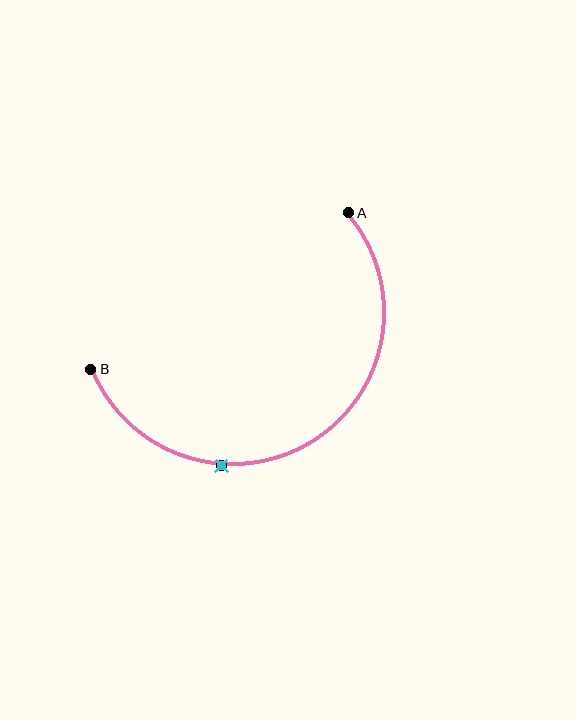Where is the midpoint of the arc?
The arc midpoint is the point on the curve farthest from the straight line joining A and B. It sits below that line.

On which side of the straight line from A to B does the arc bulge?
The arc bulges below the straight line connecting A and B.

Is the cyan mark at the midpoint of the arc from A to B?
No. The cyan mark lies on the arc but is closer to endpoint B. The arc midpoint would be at the point on the curve equidistant along the arc from both A and B.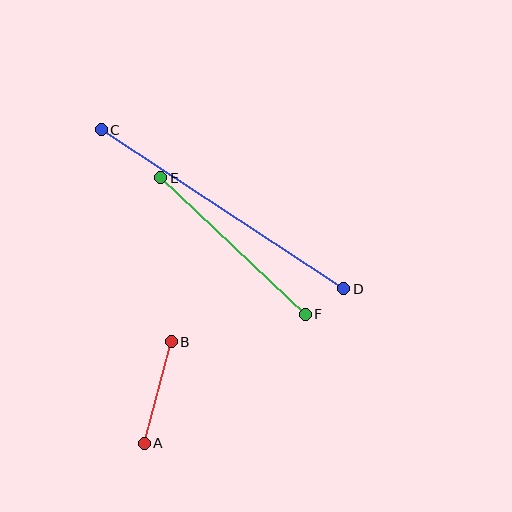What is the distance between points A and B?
The distance is approximately 105 pixels.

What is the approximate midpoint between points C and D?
The midpoint is at approximately (223, 209) pixels.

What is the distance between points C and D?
The distance is approximately 290 pixels.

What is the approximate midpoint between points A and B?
The midpoint is at approximately (158, 393) pixels.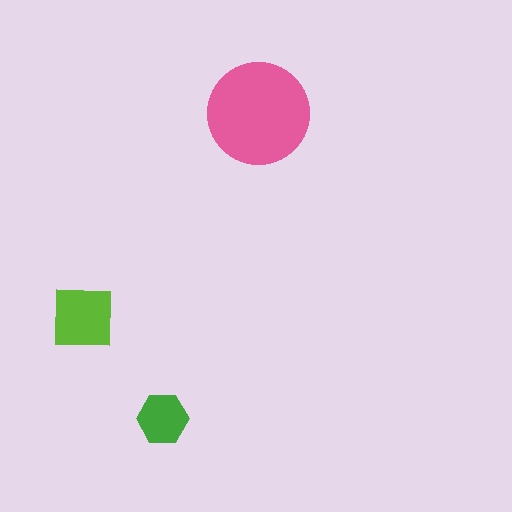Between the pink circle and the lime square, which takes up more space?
The pink circle.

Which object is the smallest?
The green hexagon.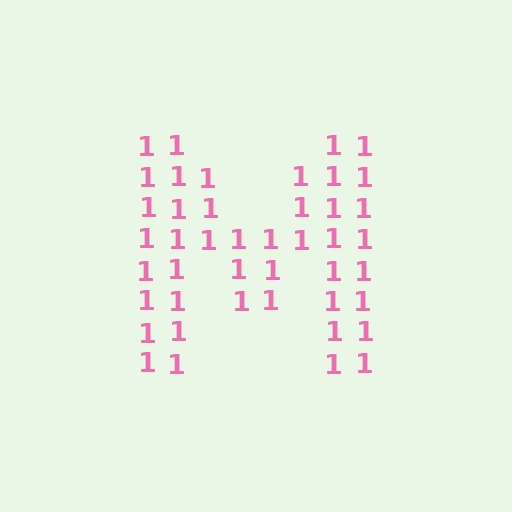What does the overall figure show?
The overall figure shows the letter M.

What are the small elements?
The small elements are digit 1's.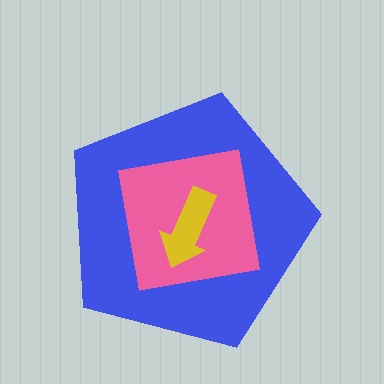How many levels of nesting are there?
3.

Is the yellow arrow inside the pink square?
Yes.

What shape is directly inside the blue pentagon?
The pink square.